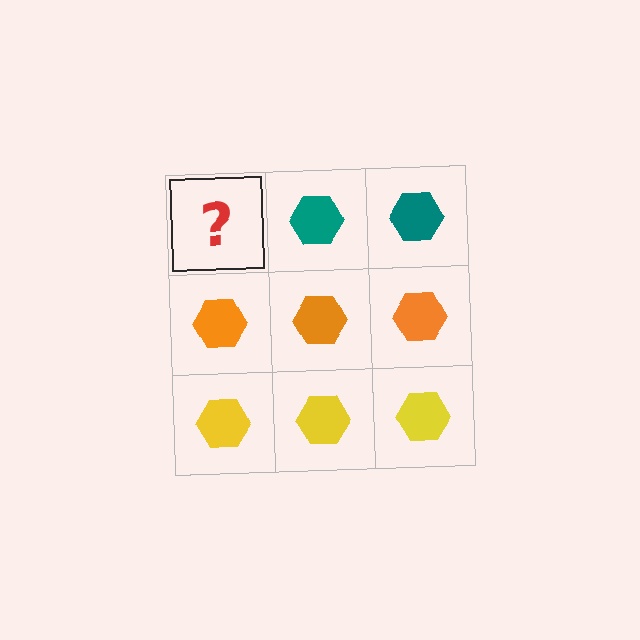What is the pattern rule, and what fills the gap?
The rule is that each row has a consistent color. The gap should be filled with a teal hexagon.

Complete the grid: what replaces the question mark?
The question mark should be replaced with a teal hexagon.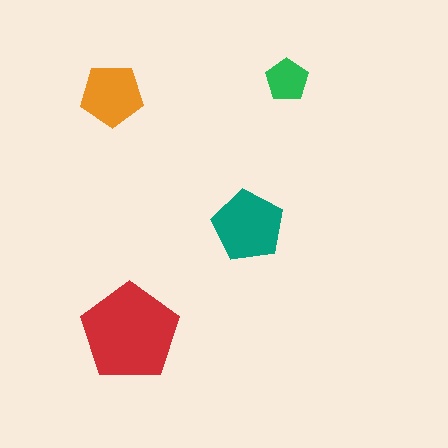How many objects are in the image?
There are 4 objects in the image.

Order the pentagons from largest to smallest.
the red one, the teal one, the orange one, the green one.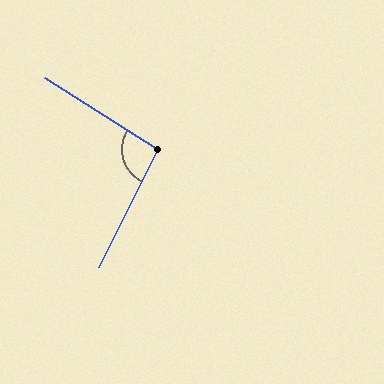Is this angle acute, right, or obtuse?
It is obtuse.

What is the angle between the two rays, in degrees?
Approximately 95 degrees.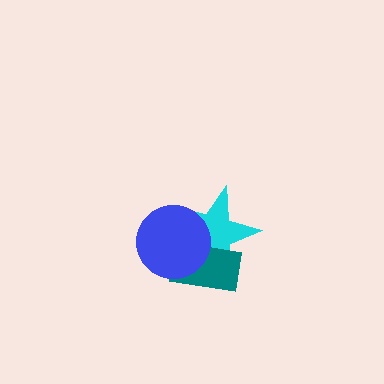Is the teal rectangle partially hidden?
Yes, it is partially covered by another shape.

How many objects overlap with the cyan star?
2 objects overlap with the cyan star.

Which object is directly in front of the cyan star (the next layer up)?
The teal rectangle is directly in front of the cyan star.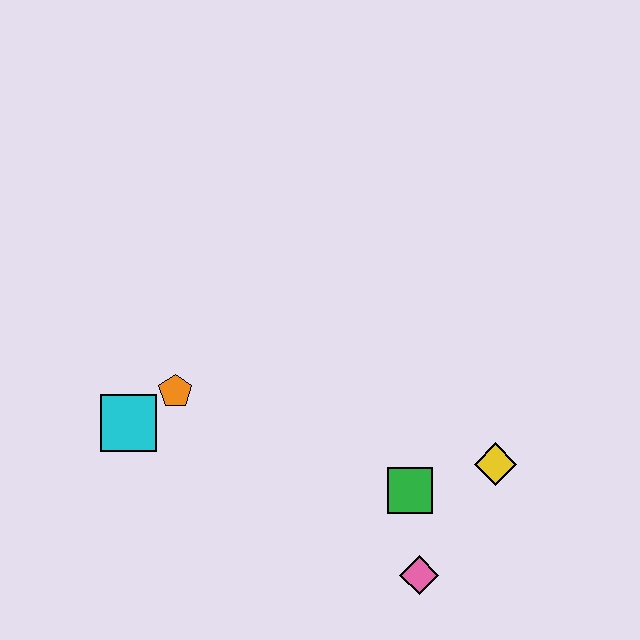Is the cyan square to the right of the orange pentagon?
No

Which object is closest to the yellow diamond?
The green square is closest to the yellow diamond.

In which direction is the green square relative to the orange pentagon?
The green square is to the right of the orange pentagon.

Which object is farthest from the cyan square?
The yellow diamond is farthest from the cyan square.